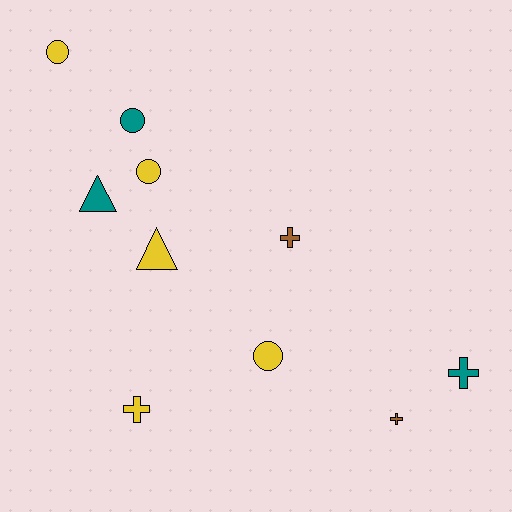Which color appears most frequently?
Yellow, with 5 objects.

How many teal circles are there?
There is 1 teal circle.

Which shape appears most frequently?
Circle, with 4 objects.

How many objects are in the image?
There are 10 objects.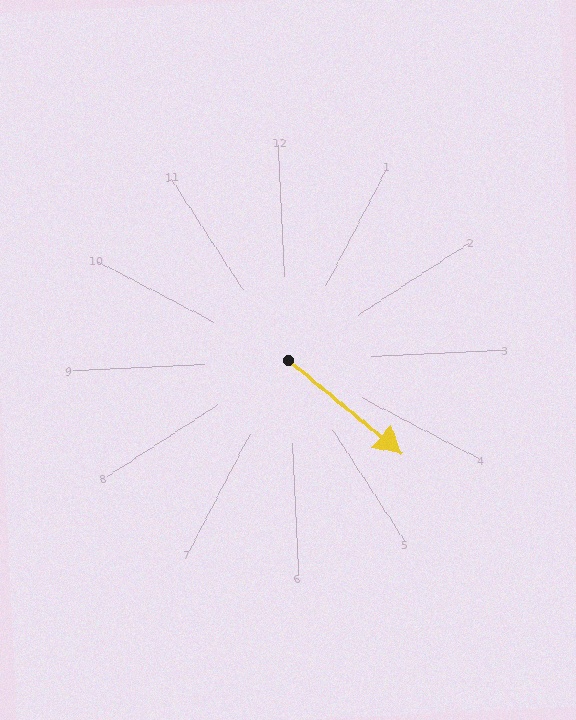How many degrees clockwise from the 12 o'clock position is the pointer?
Approximately 132 degrees.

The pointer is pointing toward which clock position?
Roughly 4 o'clock.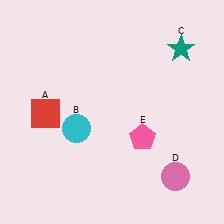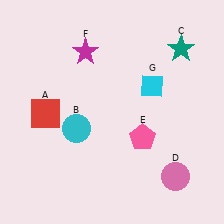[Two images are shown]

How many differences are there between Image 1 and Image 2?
There are 2 differences between the two images.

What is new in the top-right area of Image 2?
A cyan diamond (G) was added in the top-right area of Image 2.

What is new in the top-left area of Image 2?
A magenta star (F) was added in the top-left area of Image 2.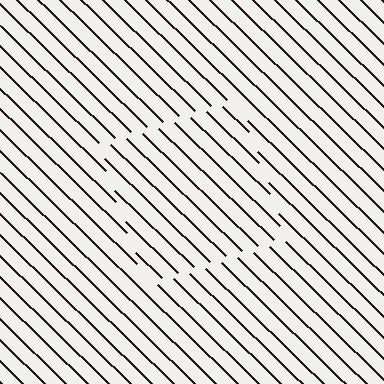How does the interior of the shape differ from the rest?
The interior of the shape contains the same grating, shifted by half a period — the contour is defined by the phase discontinuity where line-ends from the inner and outer gratings abut.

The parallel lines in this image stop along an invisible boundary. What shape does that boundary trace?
An illusory square. The interior of the shape contains the same grating, shifted by half a period — the contour is defined by the phase discontinuity where line-ends from the inner and outer gratings abut.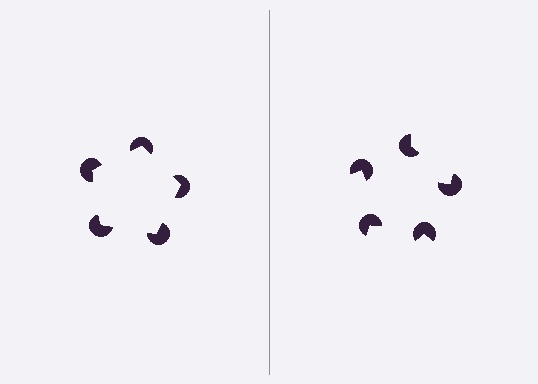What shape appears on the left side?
An illusory pentagon.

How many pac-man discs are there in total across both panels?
10 — 5 on each side.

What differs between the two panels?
The pac-man discs are positioned identically on both sides; only the wedge orientations differ. On the left they align to a pentagon; on the right they are misaligned.